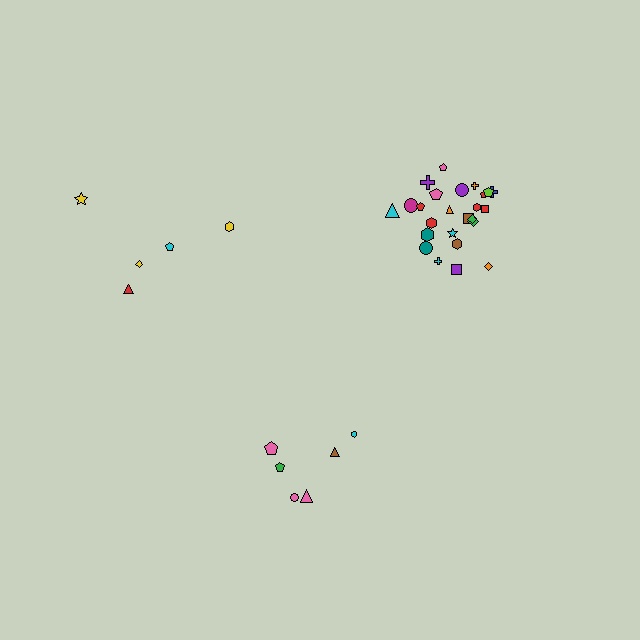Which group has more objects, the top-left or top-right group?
The top-right group.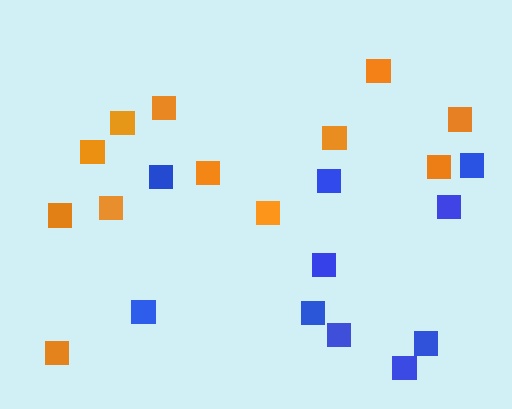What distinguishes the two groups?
There are 2 groups: one group of orange squares (12) and one group of blue squares (10).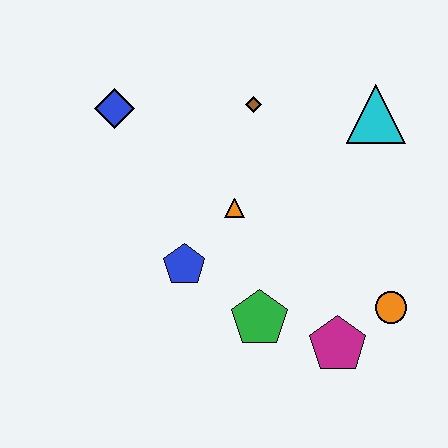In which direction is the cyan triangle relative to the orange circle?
The cyan triangle is above the orange circle.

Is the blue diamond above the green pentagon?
Yes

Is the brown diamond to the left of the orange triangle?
No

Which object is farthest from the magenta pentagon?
The blue diamond is farthest from the magenta pentagon.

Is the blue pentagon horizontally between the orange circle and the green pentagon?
No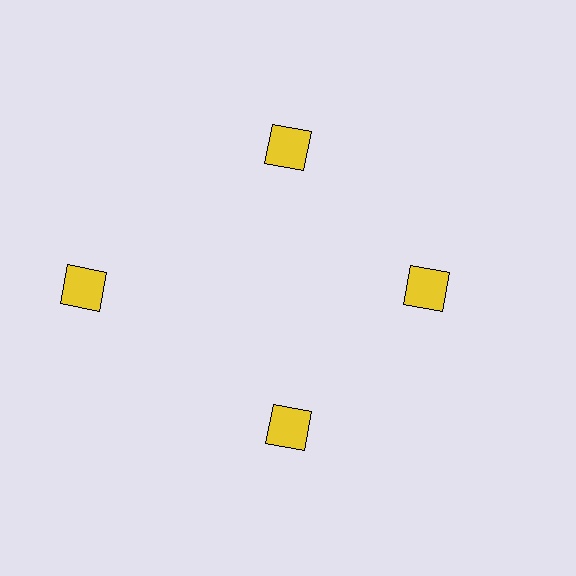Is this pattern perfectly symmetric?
No. The 4 yellow squares are arranged in a ring, but one element near the 9 o'clock position is pushed outward from the center, breaking the 4-fold rotational symmetry.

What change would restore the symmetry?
The symmetry would be restored by moving it inward, back onto the ring so that all 4 squares sit at equal angles and equal distance from the center.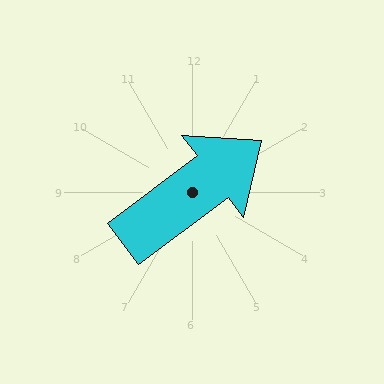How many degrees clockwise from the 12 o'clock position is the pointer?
Approximately 53 degrees.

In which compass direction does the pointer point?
Northeast.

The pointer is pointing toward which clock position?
Roughly 2 o'clock.